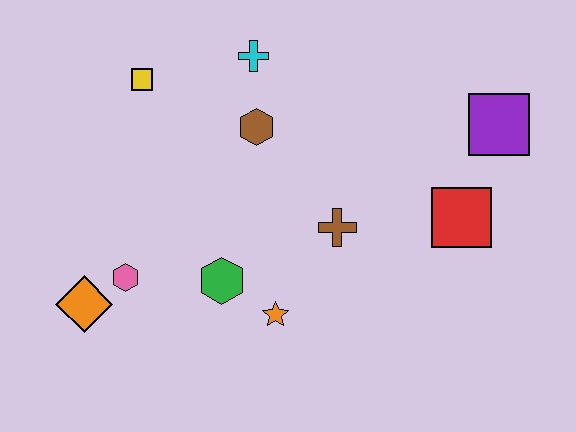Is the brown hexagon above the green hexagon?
Yes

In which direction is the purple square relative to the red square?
The purple square is above the red square.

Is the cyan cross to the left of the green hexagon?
No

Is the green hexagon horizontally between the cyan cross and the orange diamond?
Yes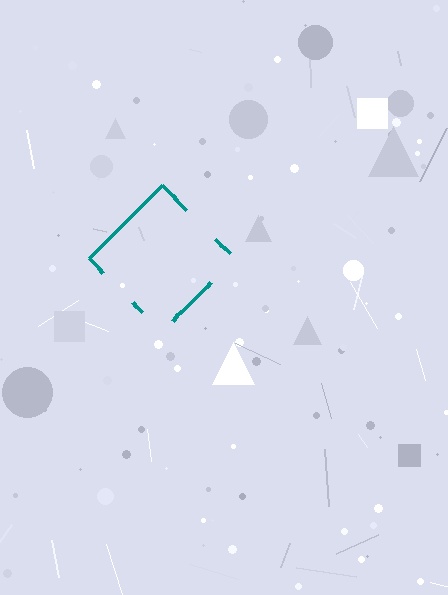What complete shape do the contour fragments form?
The contour fragments form a diamond.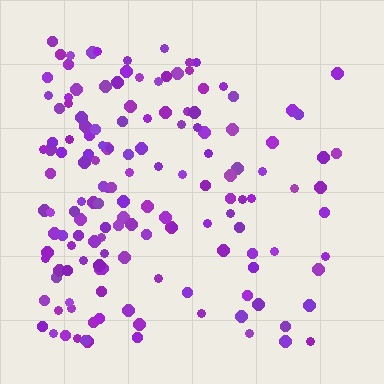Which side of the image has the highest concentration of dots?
The left.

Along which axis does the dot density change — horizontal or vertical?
Horizontal.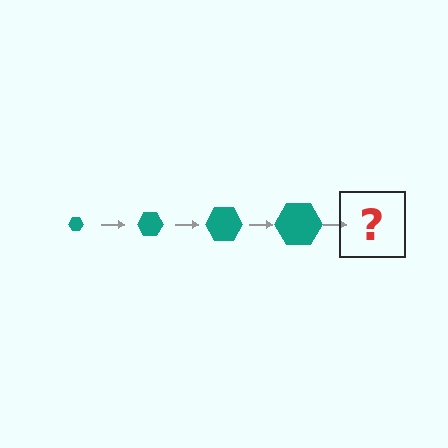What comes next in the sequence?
The next element should be a teal hexagon, larger than the previous one.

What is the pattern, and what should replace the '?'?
The pattern is that the hexagon gets progressively larger each step. The '?' should be a teal hexagon, larger than the previous one.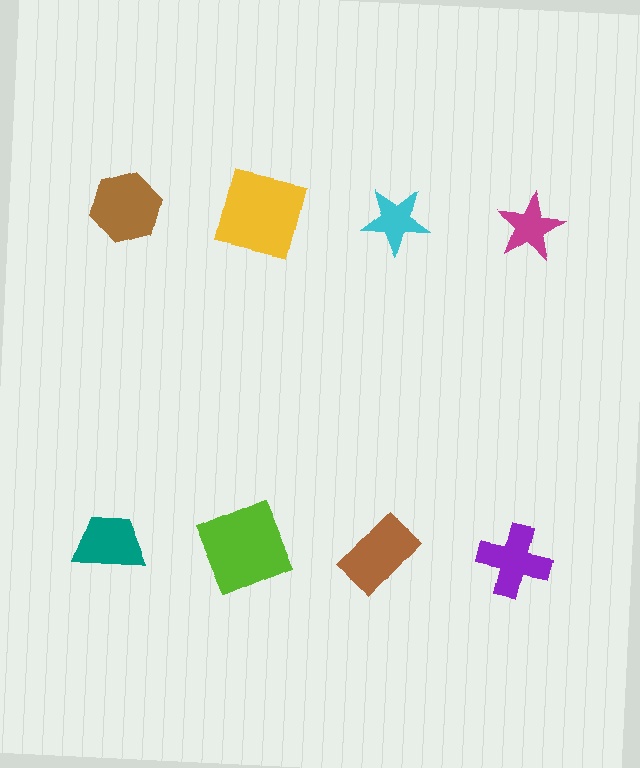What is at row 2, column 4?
A purple cross.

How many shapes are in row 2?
4 shapes.